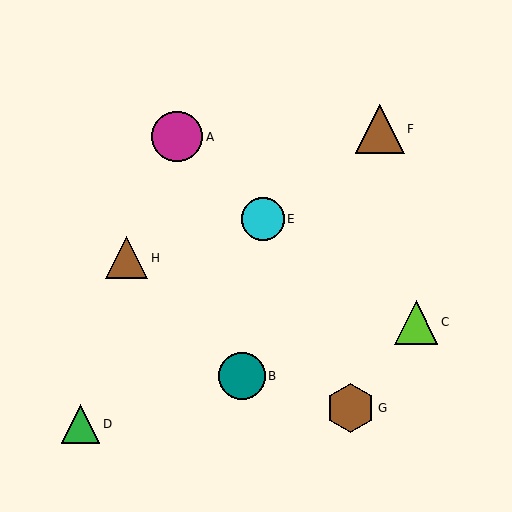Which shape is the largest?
The magenta circle (labeled A) is the largest.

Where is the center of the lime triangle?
The center of the lime triangle is at (416, 322).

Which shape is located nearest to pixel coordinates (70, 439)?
The green triangle (labeled D) at (81, 424) is nearest to that location.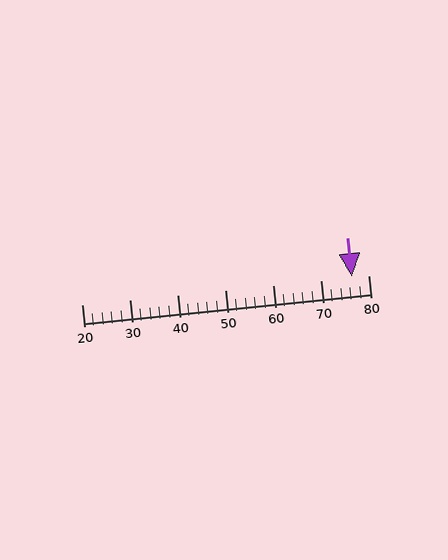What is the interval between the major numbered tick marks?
The major tick marks are spaced 10 units apart.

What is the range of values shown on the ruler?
The ruler shows values from 20 to 80.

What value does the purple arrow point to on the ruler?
The purple arrow points to approximately 77.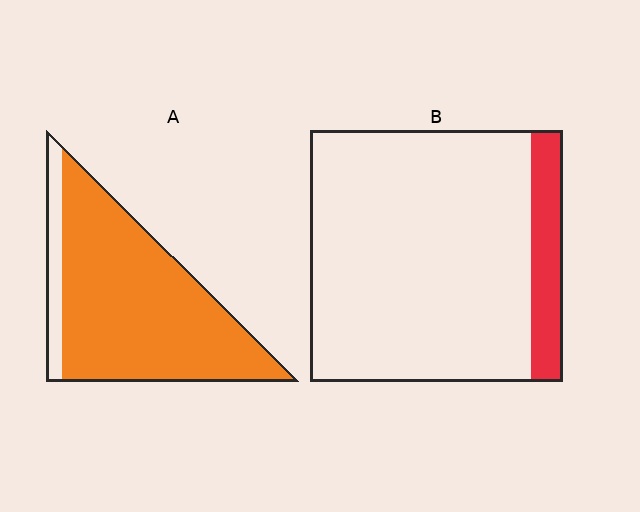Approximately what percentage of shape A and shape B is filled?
A is approximately 90% and B is approximately 15%.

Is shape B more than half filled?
No.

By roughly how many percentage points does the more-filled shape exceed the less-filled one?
By roughly 75 percentage points (A over B).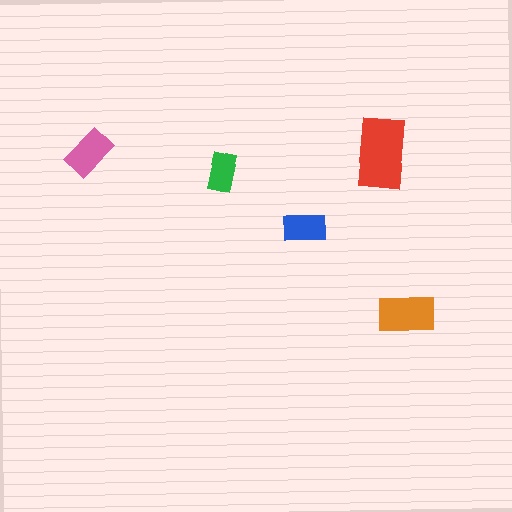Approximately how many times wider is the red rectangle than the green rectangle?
About 2 times wider.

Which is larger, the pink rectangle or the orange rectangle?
The orange one.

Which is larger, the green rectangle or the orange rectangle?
The orange one.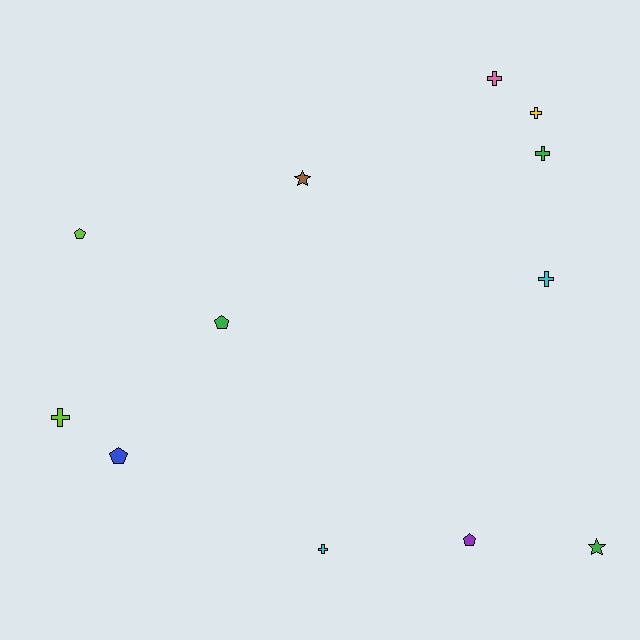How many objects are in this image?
There are 12 objects.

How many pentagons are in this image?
There are 4 pentagons.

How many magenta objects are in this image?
There are no magenta objects.